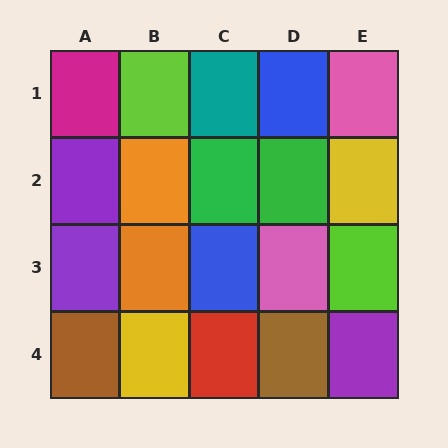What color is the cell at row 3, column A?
Purple.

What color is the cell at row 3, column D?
Pink.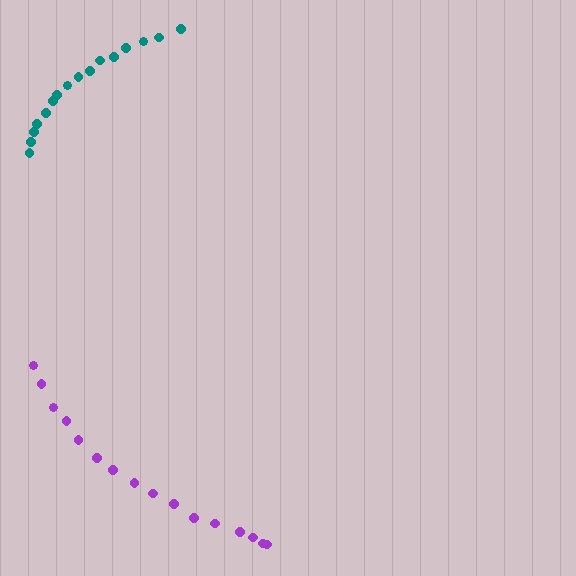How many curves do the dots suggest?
There are 2 distinct paths.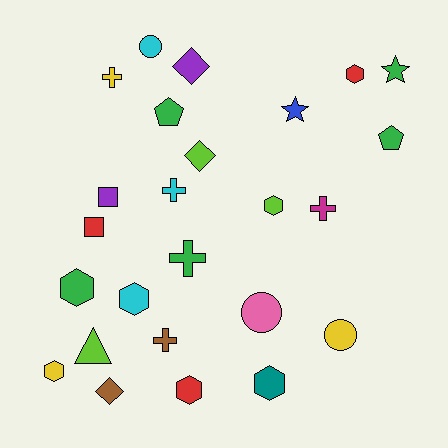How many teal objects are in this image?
There is 1 teal object.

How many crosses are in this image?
There are 5 crosses.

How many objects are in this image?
There are 25 objects.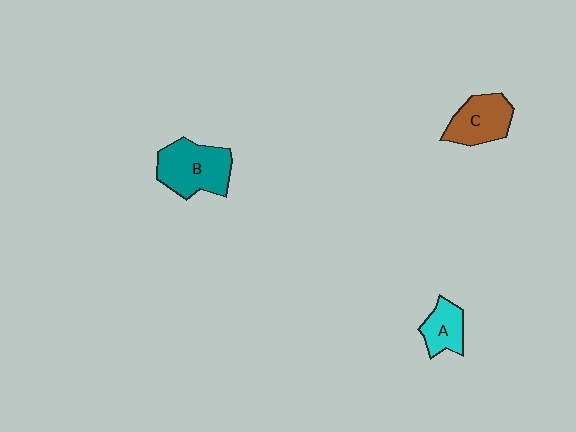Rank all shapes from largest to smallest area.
From largest to smallest: B (teal), C (brown), A (cyan).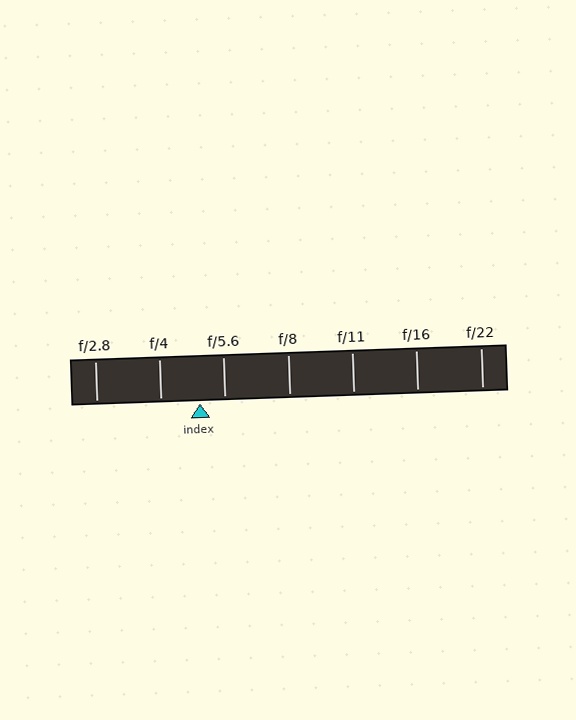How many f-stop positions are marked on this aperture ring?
There are 7 f-stop positions marked.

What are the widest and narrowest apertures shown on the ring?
The widest aperture shown is f/2.8 and the narrowest is f/22.